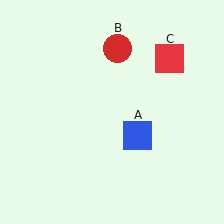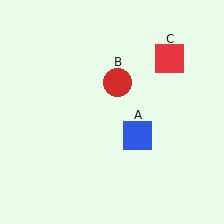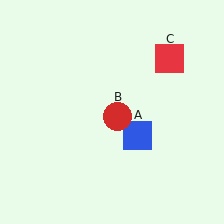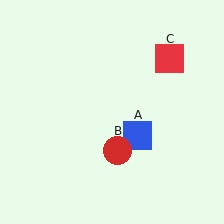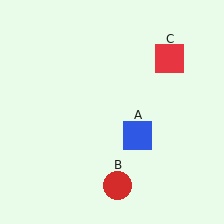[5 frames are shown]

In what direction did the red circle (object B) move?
The red circle (object B) moved down.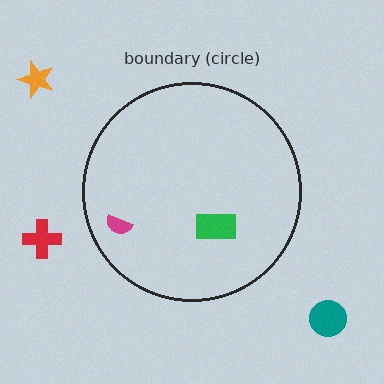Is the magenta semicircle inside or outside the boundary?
Inside.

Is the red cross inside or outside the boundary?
Outside.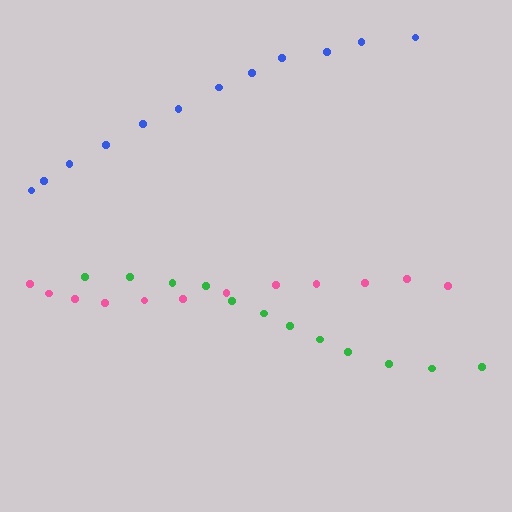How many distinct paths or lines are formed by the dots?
There are 3 distinct paths.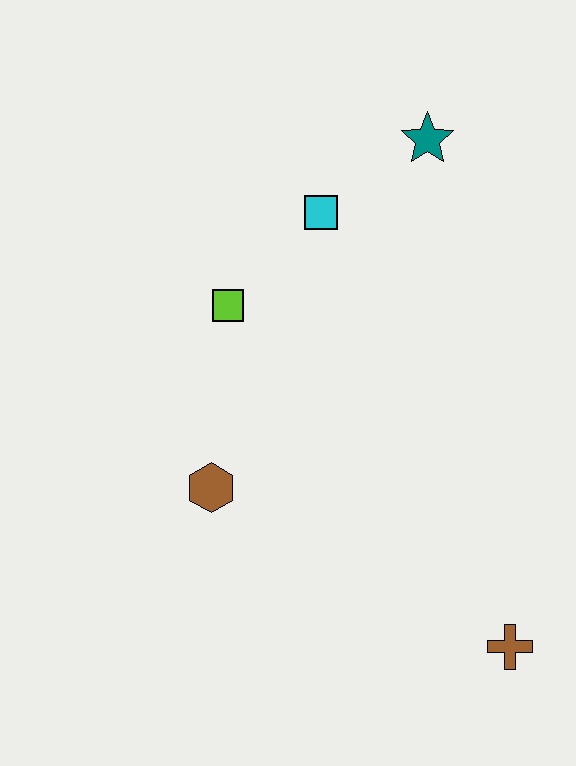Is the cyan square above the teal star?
No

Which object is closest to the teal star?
The cyan square is closest to the teal star.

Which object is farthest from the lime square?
The brown cross is farthest from the lime square.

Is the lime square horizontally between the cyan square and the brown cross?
No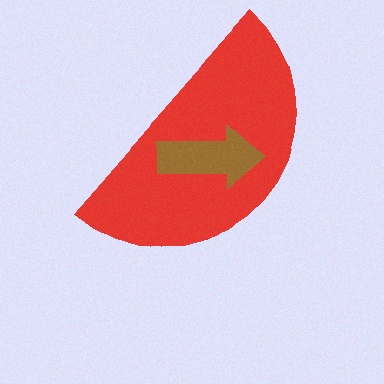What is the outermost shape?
The red semicircle.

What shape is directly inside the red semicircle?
The brown arrow.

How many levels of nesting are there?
2.